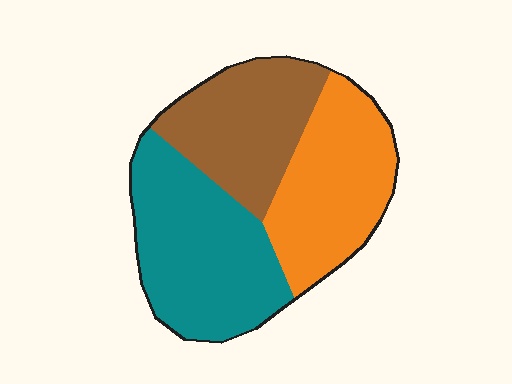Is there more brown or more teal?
Teal.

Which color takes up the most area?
Teal, at roughly 40%.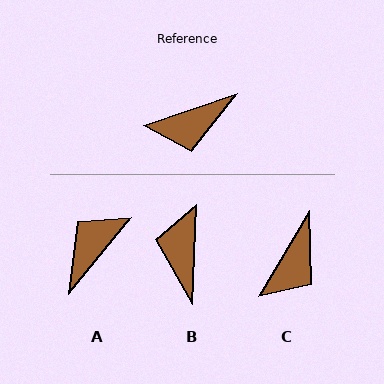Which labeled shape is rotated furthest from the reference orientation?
A, about 148 degrees away.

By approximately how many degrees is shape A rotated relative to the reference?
Approximately 148 degrees clockwise.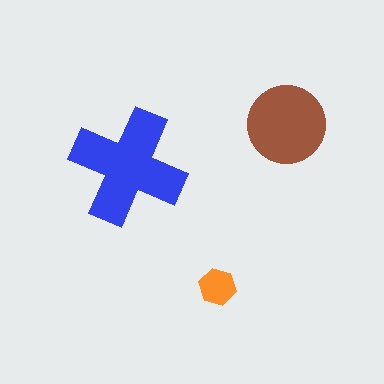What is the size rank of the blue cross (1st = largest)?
1st.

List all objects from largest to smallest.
The blue cross, the brown circle, the orange hexagon.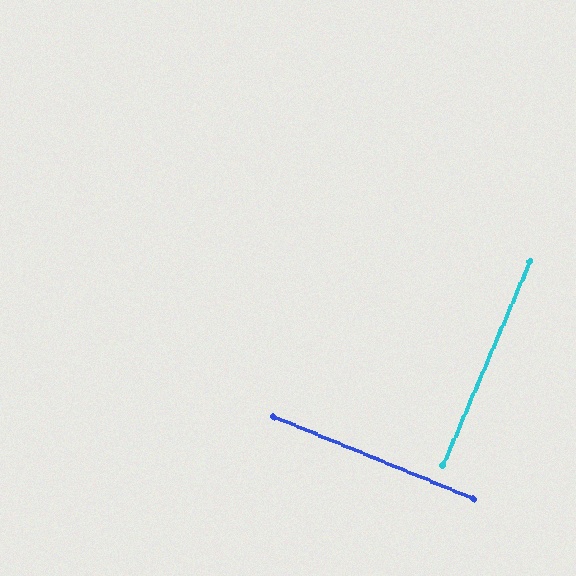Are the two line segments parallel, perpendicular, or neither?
Perpendicular — they meet at approximately 89°.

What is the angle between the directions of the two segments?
Approximately 89 degrees.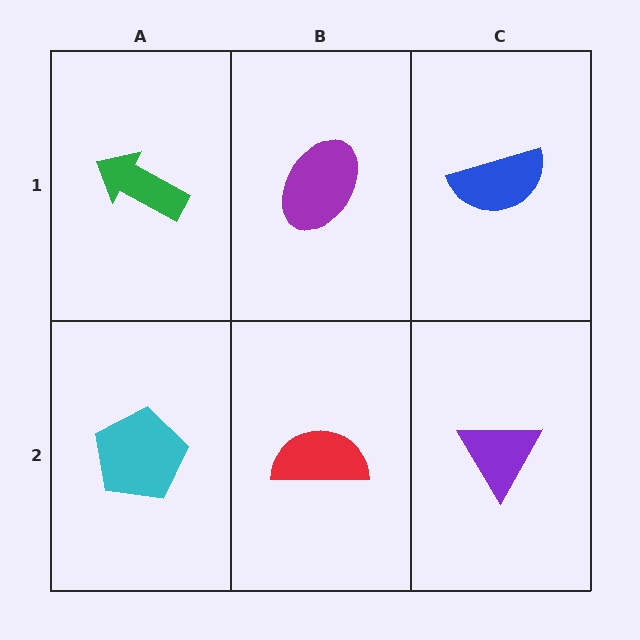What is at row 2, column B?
A red semicircle.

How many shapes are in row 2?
3 shapes.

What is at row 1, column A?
A green arrow.